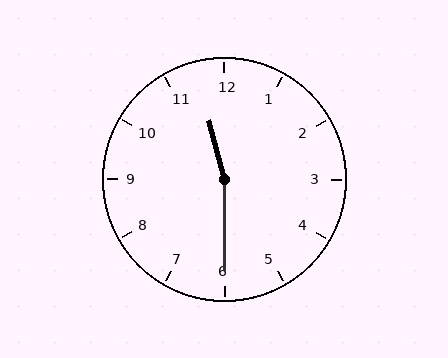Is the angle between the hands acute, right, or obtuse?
It is obtuse.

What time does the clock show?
11:30.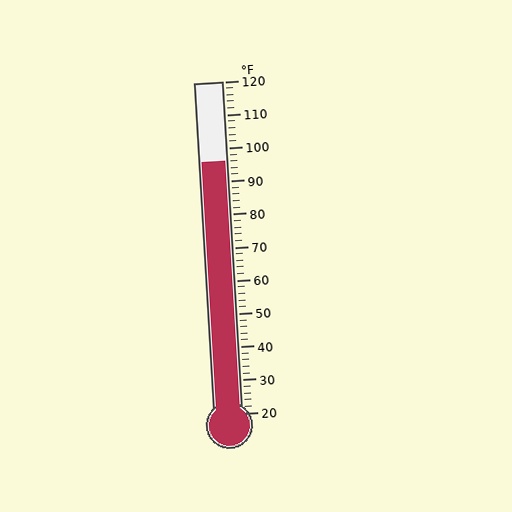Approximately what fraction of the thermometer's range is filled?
The thermometer is filled to approximately 75% of its range.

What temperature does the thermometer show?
The thermometer shows approximately 96°F.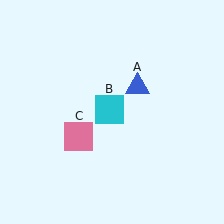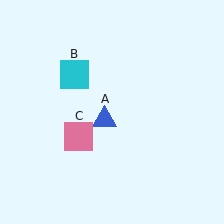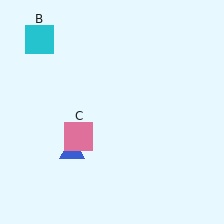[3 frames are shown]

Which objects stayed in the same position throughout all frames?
Pink square (object C) remained stationary.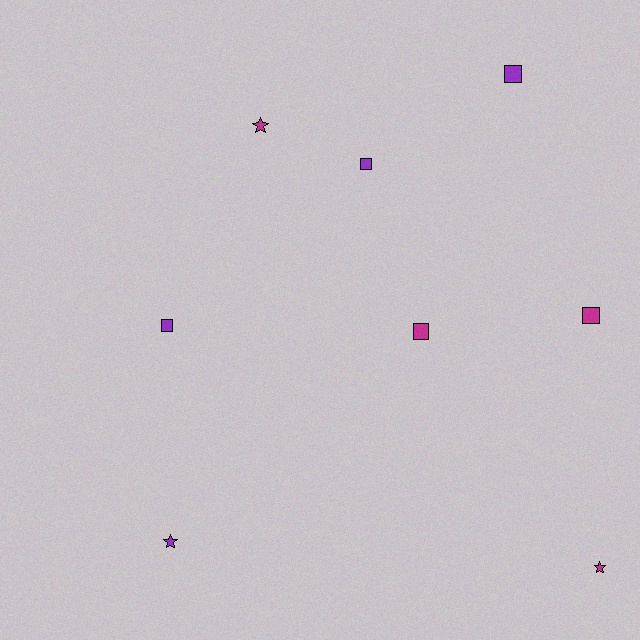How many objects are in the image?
There are 8 objects.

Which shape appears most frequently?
Square, with 5 objects.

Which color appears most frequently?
Magenta, with 4 objects.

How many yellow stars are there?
There are no yellow stars.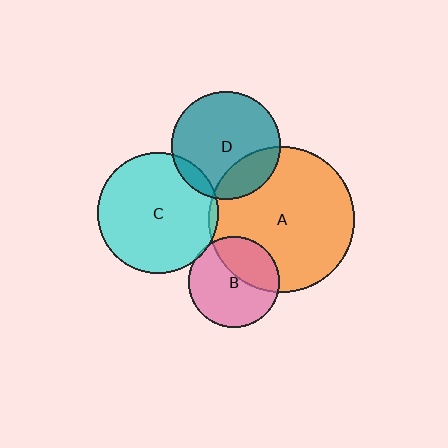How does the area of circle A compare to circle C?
Approximately 1.5 times.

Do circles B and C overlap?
Yes.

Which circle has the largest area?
Circle A (orange).